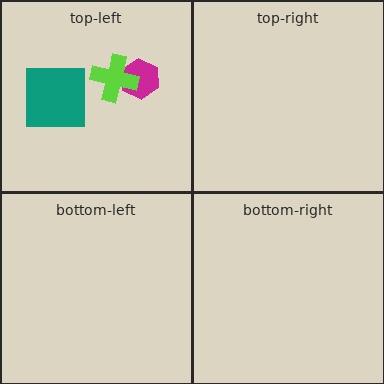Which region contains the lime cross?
The top-left region.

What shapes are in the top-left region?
The teal square, the magenta hexagon, the lime cross.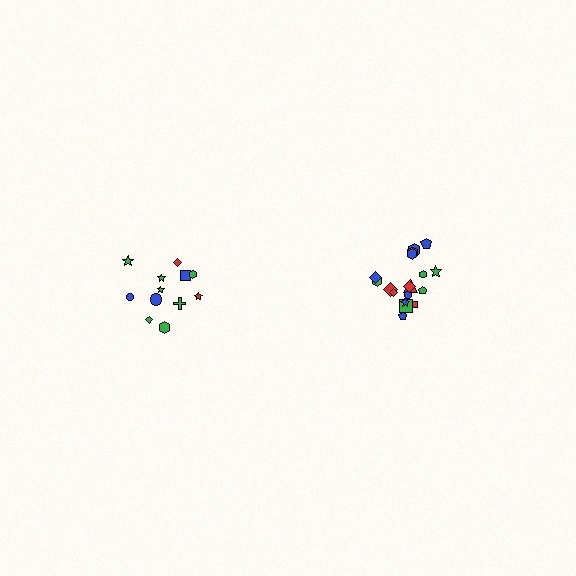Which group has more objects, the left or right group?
The right group.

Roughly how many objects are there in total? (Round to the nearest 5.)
Roughly 30 objects in total.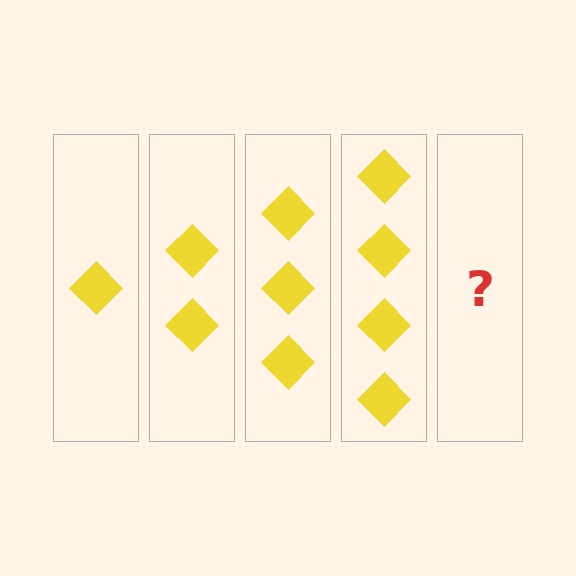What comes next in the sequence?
The next element should be 5 diamonds.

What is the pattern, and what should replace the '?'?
The pattern is that each step adds one more diamond. The '?' should be 5 diamonds.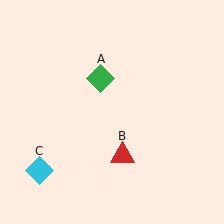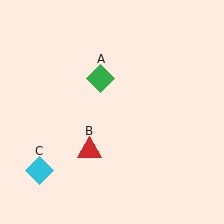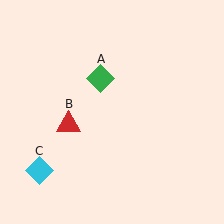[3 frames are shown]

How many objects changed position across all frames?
1 object changed position: red triangle (object B).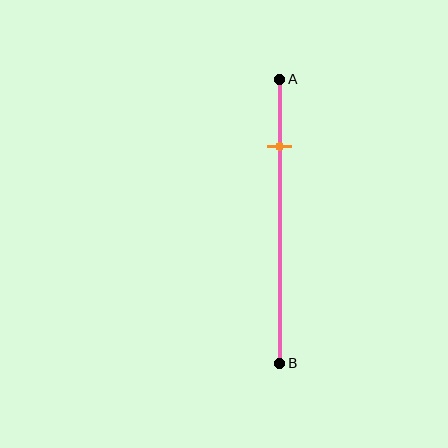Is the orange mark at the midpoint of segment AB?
No, the mark is at about 25% from A, not at the 50% midpoint.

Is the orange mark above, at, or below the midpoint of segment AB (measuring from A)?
The orange mark is above the midpoint of segment AB.